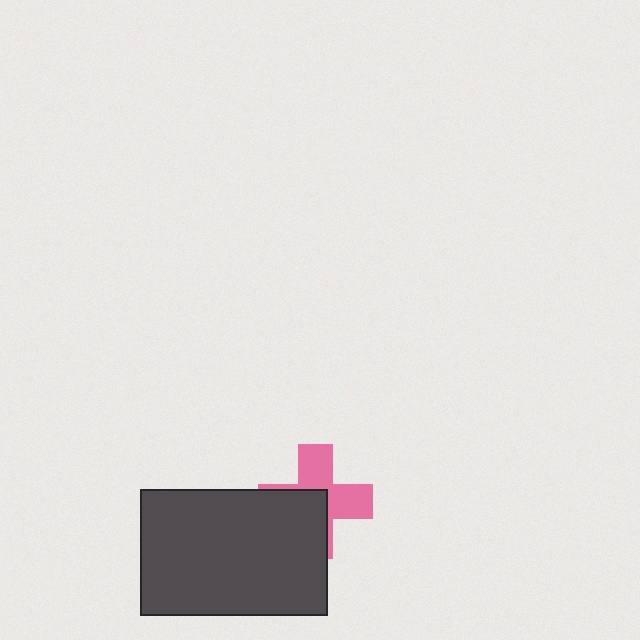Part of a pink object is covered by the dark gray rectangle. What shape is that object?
It is a cross.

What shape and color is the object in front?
The object in front is a dark gray rectangle.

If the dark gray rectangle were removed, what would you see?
You would see the complete pink cross.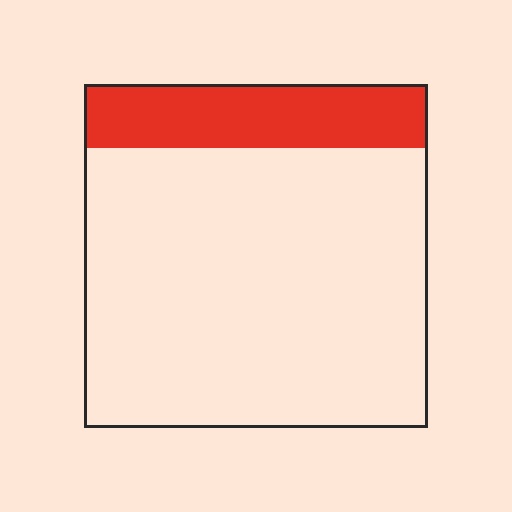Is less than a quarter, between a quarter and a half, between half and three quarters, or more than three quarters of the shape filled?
Less than a quarter.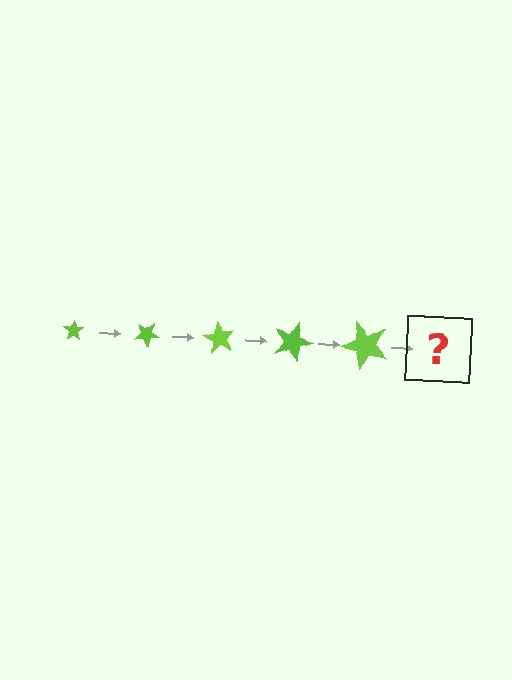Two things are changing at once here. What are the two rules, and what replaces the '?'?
The two rules are that the star grows larger each step and it rotates 30 degrees each step. The '?' should be a star, larger than the previous one and rotated 150 degrees from the start.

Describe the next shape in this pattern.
It should be a star, larger than the previous one and rotated 150 degrees from the start.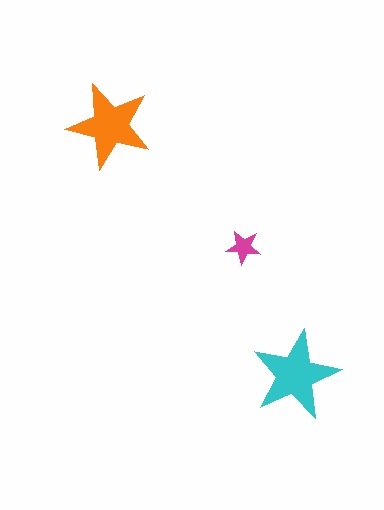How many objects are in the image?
There are 3 objects in the image.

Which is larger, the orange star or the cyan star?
The cyan one.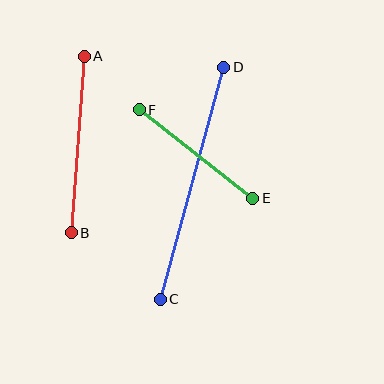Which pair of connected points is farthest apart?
Points C and D are farthest apart.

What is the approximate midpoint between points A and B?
The midpoint is at approximately (78, 145) pixels.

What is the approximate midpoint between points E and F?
The midpoint is at approximately (196, 154) pixels.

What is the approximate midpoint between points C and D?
The midpoint is at approximately (192, 183) pixels.